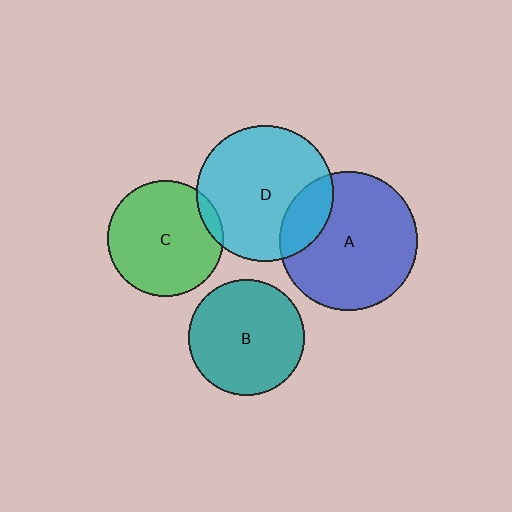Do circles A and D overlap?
Yes.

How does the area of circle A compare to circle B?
Approximately 1.4 times.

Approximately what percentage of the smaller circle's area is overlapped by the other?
Approximately 20%.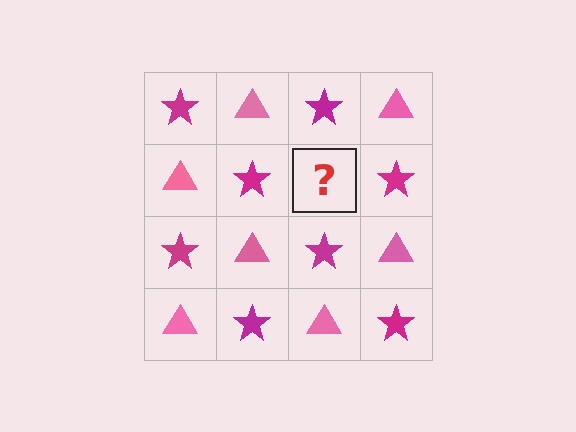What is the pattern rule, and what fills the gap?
The rule is that it alternates magenta star and pink triangle in a checkerboard pattern. The gap should be filled with a pink triangle.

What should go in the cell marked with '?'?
The missing cell should contain a pink triangle.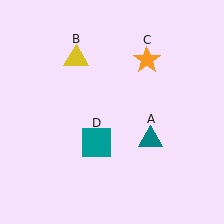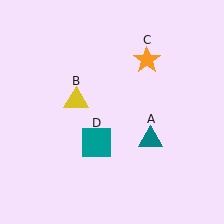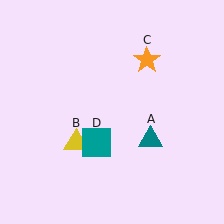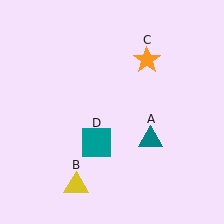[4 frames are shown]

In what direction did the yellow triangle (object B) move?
The yellow triangle (object B) moved down.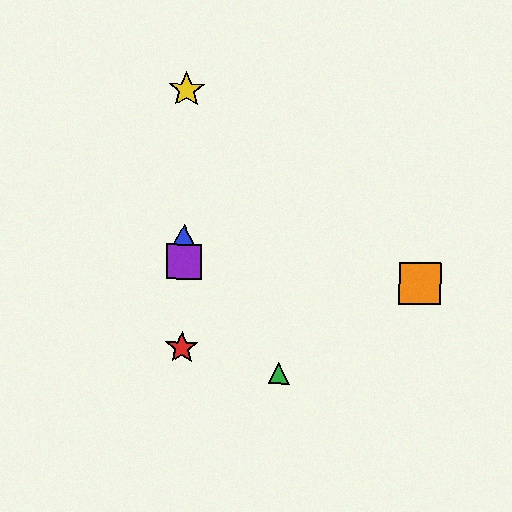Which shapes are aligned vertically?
The red star, the blue triangle, the yellow star, the purple square are aligned vertically.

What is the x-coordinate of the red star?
The red star is at x≈182.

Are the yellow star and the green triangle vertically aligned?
No, the yellow star is at x≈187 and the green triangle is at x≈279.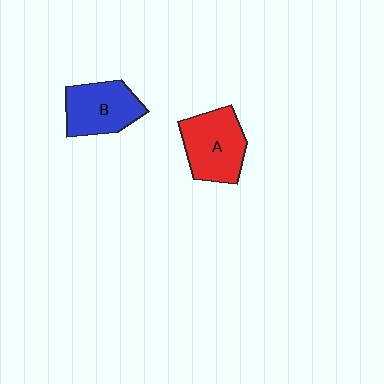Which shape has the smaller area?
Shape B (blue).